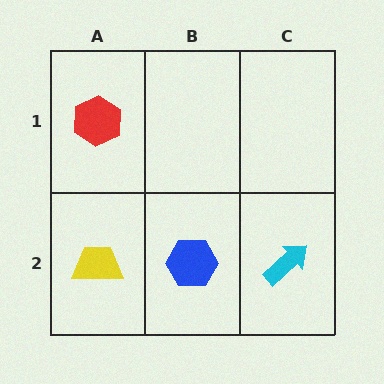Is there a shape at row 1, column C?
No, that cell is empty.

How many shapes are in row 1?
1 shape.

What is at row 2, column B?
A blue hexagon.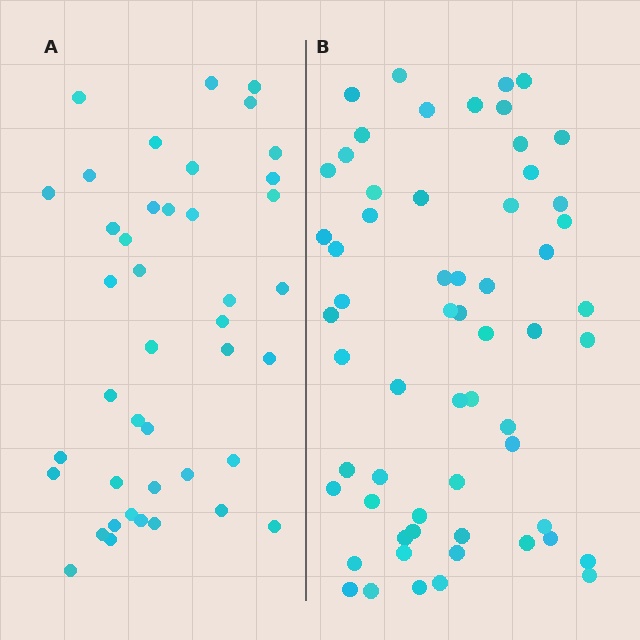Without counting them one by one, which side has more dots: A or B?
Region B (the right region) has more dots.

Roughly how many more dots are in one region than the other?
Region B has approximately 20 more dots than region A.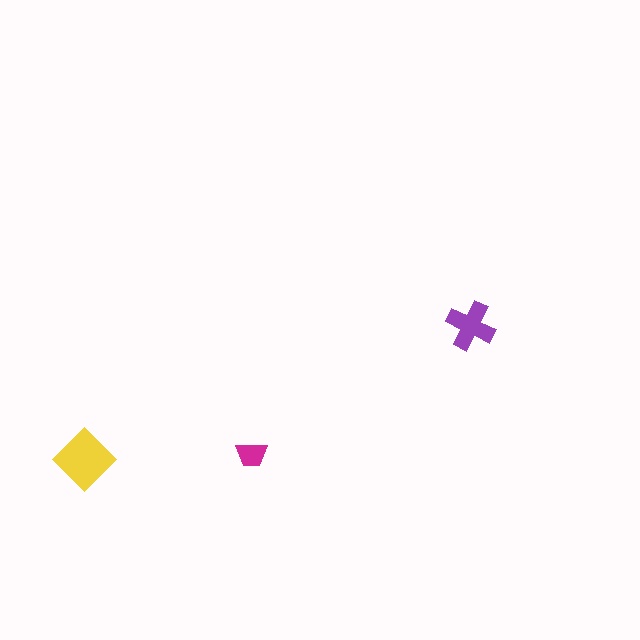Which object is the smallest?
The magenta trapezoid.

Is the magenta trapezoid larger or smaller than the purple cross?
Smaller.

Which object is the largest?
The yellow diamond.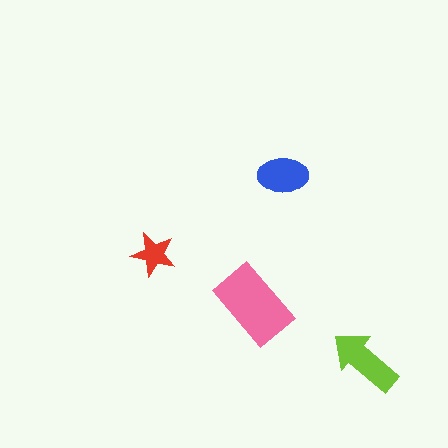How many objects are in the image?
There are 4 objects in the image.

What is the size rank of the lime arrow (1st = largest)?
2nd.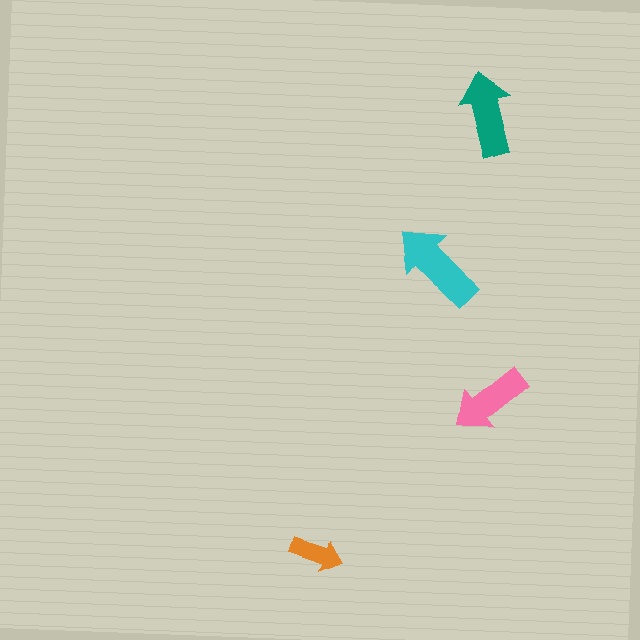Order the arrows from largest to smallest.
the cyan one, the teal one, the pink one, the orange one.